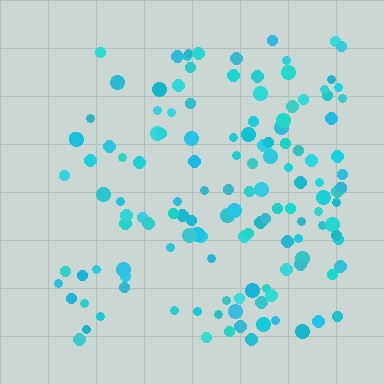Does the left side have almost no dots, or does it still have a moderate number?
Still a moderate number, just noticeably fewer than the right.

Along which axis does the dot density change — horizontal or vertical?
Horizontal.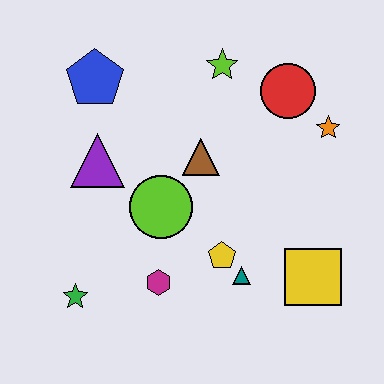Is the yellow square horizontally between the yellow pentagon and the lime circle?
No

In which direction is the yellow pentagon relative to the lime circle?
The yellow pentagon is to the right of the lime circle.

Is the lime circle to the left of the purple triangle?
No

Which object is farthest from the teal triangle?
The blue pentagon is farthest from the teal triangle.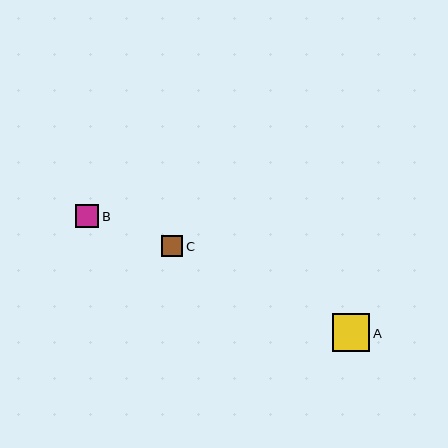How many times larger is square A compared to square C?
Square A is approximately 1.8 times the size of square C.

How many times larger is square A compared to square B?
Square A is approximately 1.6 times the size of square B.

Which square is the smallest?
Square C is the smallest with a size of approximately 21 pixels.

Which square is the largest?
Square A is the largest with a size of approximately 38 pixels.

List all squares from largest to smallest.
From largest to smallest: A, B, C.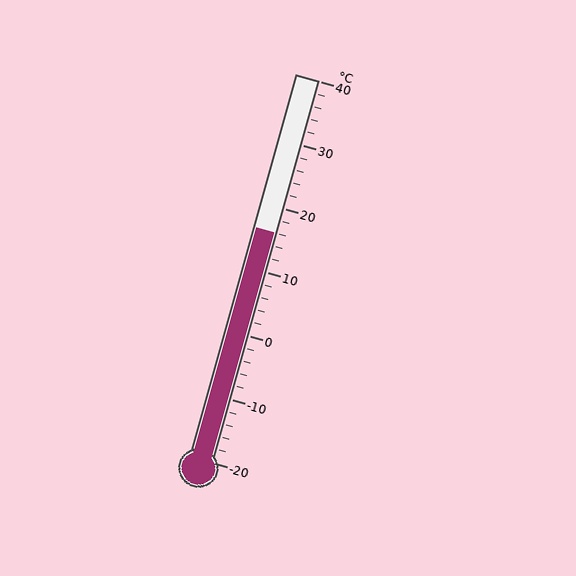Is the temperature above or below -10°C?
The temperature is above -10°C.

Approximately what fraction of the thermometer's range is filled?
The thermometer is filled to approximately 60% of its range.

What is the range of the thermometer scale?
The thermometer scale ranges from -20°C to 40°C.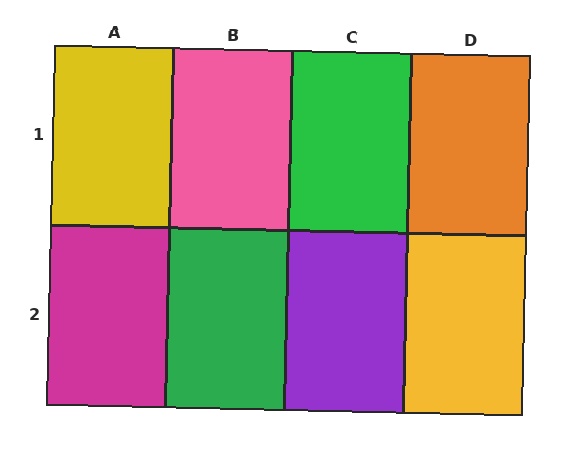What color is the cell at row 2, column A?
Magenta.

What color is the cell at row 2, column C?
Purple.